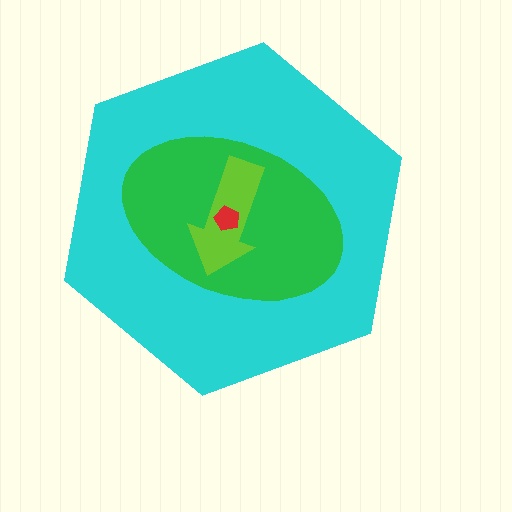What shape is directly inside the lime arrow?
The red pentagon.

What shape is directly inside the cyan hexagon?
The green ellipse.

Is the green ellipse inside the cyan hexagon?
Yes.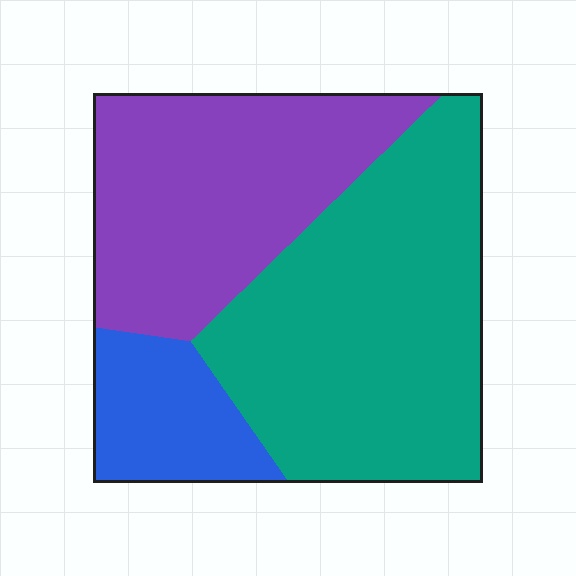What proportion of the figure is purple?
Purple takes up between a quarter and a half of the figure.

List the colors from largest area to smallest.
From largest to smallest: teal, purple, blue.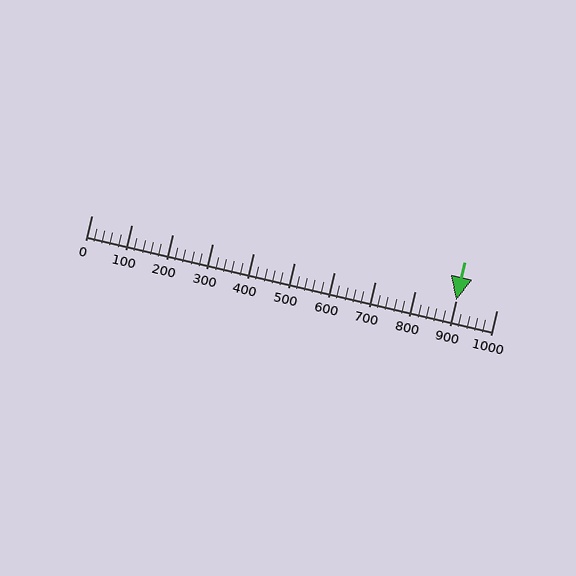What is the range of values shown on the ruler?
The ruler shows values from 0 to 1000.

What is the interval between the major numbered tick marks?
The major tick marks are spaced 100 units apart.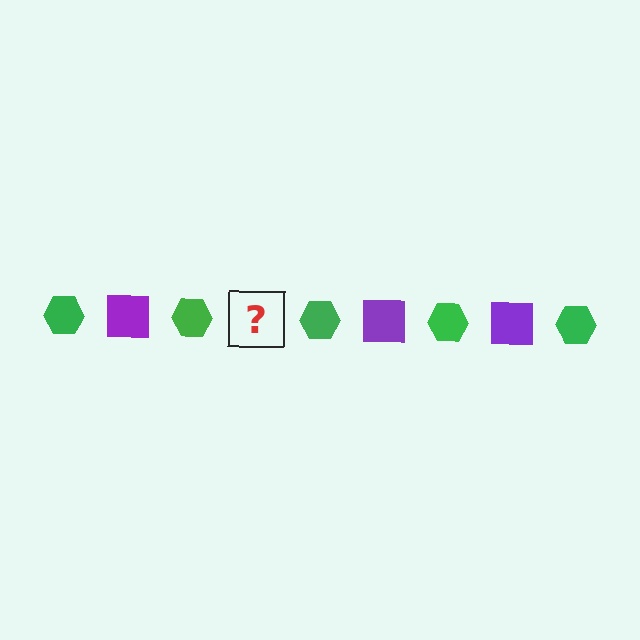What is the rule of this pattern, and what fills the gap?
The rule is that the pattern alternates between green hexagon and purple square. The gap should be filled with a purple square.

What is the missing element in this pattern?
The missing element is a purple square.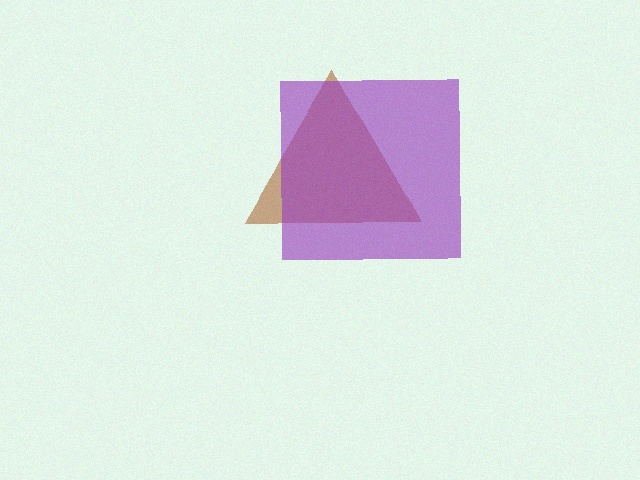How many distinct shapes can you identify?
There are 2 distinct shapes: a brown triangle, a purple square.